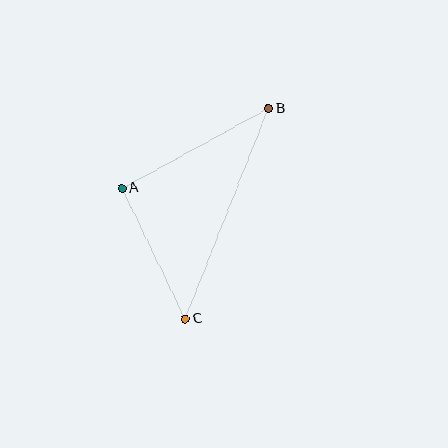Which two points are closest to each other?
Points A and C are closest to each other.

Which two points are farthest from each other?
Points B and C are farthest from each other.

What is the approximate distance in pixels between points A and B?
The distance between A and B is approximately 167 pixels.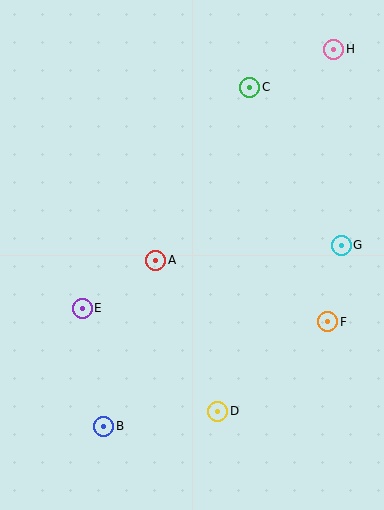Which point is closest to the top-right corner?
Point H is closest to the top-right corner.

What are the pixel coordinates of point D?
Point D is at (218, 411).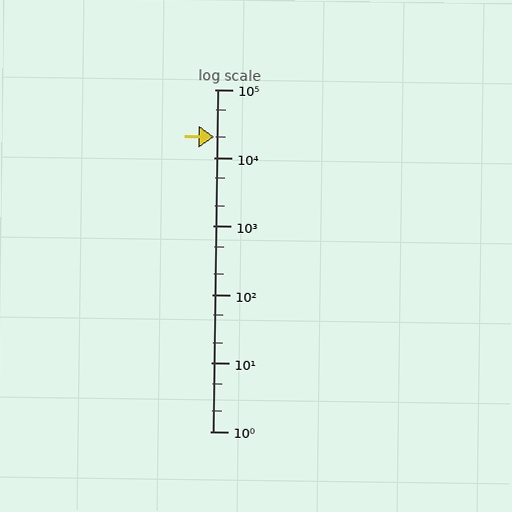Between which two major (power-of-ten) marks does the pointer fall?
The pointer is between 10000 and 100000.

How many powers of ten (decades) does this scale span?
The scale spans 5 decades, from 1 to 100000.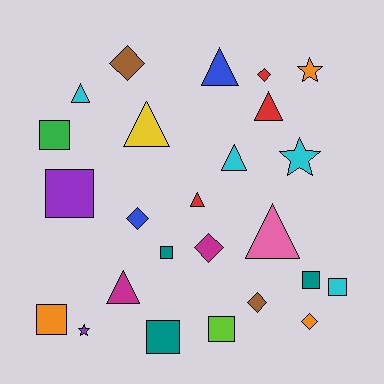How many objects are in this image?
There are 25 objects.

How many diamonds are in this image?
There are 6 diamonds.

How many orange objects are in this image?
There are 3 orange objects.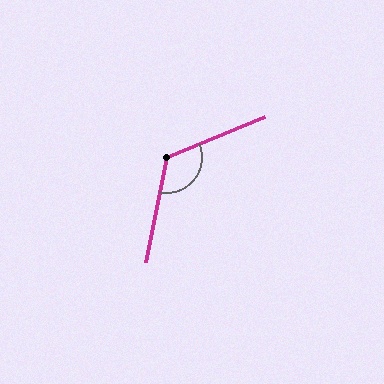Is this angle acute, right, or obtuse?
It is obtuse.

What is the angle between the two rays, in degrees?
Approximately 123 degrees.